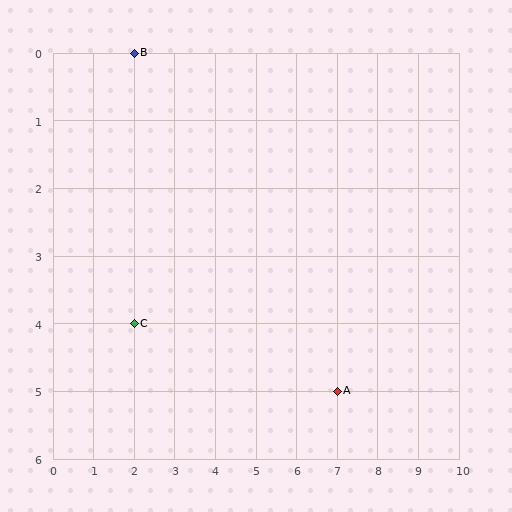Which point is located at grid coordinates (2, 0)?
Point B is at (2, 0).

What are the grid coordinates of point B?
Point B is at grid coordinates (2, 0).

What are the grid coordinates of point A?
Point A is at grid coordinates (7, 5).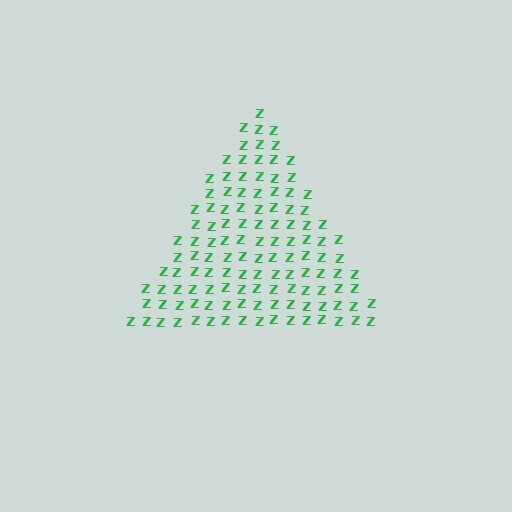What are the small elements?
The small elements are letter Z's.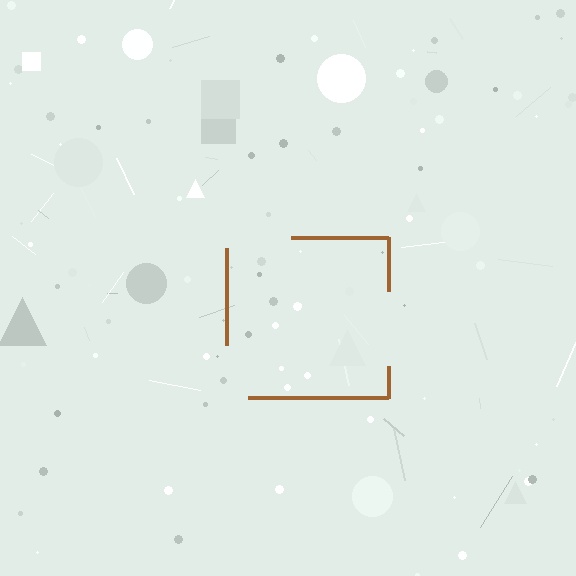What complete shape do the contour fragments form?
The contour fragments form a square.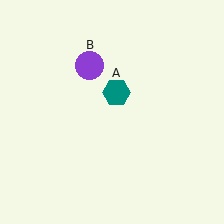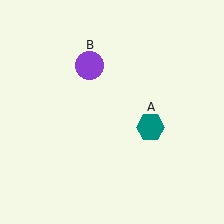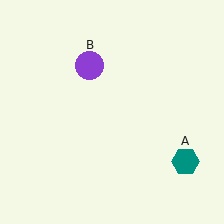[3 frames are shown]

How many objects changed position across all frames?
1 object changed position: teal hexagon (object A).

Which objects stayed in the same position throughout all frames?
Purple circle (object B) remained stationary.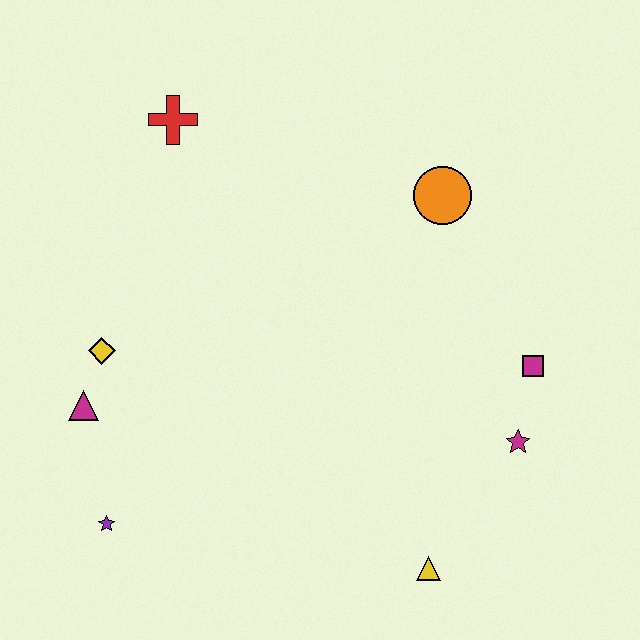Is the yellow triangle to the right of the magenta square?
No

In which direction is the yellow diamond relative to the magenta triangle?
The yellow diamond is above the magenta triangle.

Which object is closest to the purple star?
The magenta triangle is closest to the purple star.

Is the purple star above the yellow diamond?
No